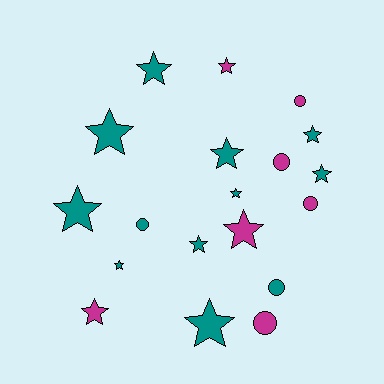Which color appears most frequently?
Teal, with 12 objects.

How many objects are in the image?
There are 19 objects.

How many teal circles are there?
There are 2 teal circles.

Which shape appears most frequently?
Star, with 13 objects.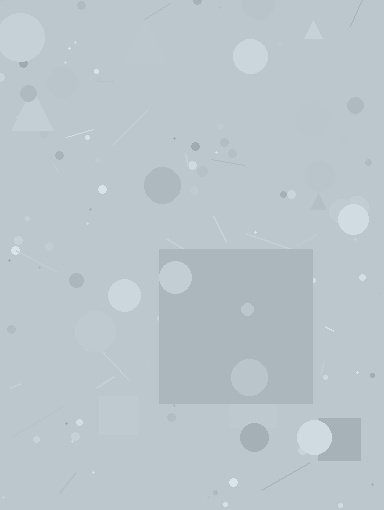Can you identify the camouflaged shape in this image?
The camouflaged shape is a square.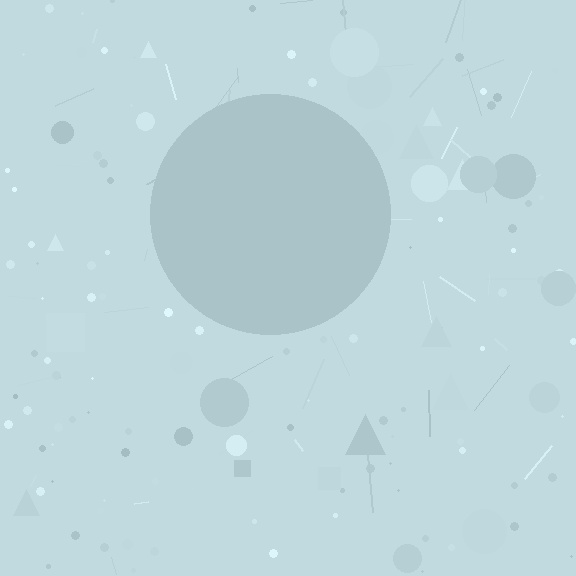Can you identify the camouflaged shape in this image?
The camouflaged shape is a circle.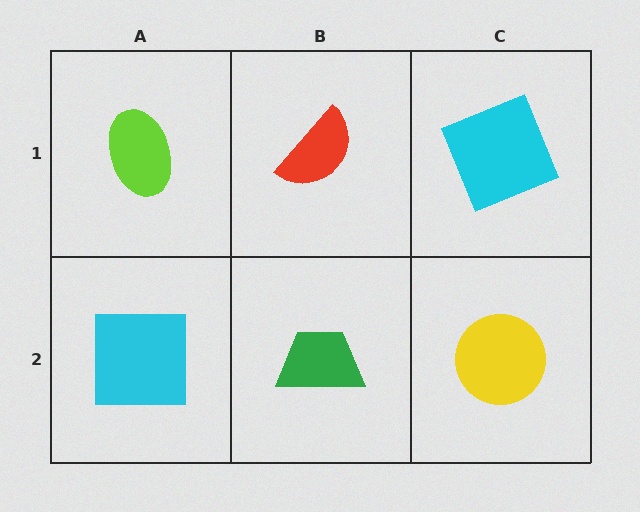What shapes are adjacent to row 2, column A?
A lime ellipse (row 1, column A), a green trapezoid (row 2, column B).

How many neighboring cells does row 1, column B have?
3.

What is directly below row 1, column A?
A cyan square.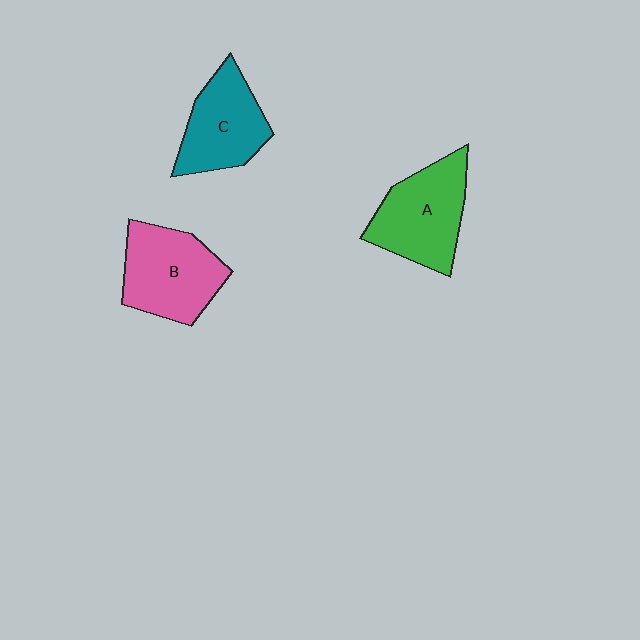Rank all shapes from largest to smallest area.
From largest to smallest: A (green), B (pink), C (teal).